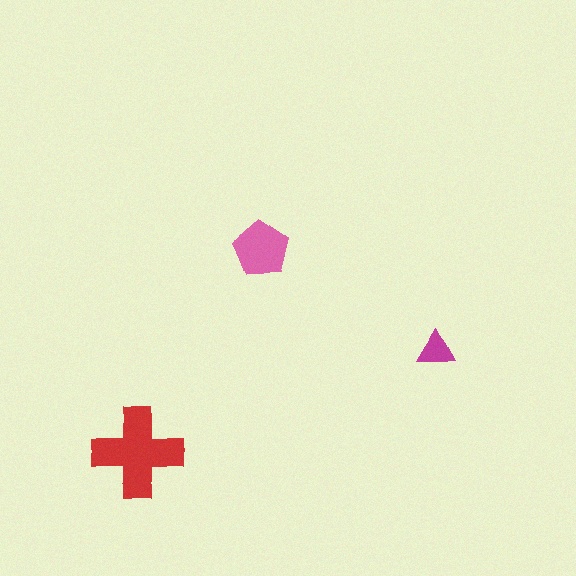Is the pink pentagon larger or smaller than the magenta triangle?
Larger.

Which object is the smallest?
The magenta triangle.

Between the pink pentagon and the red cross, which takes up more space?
The red cross.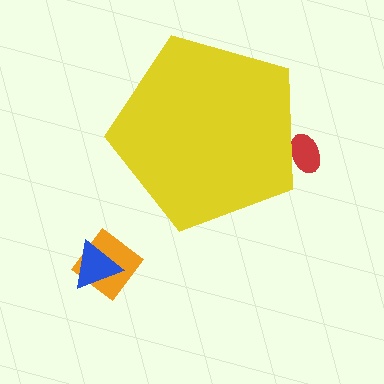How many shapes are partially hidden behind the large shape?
1 shape is partially hidden.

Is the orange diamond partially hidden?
No, the orange diamond is fully visible.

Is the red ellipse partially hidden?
Yes, the red ellipse is partially hidden behind the yellow pentagon.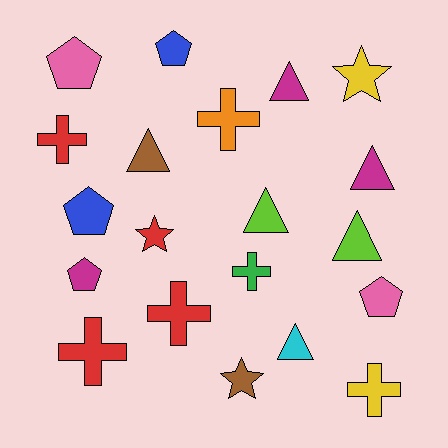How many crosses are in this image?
There are 6 crosses.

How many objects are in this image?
There are 20 objects.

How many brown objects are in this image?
There are 2 brown objects.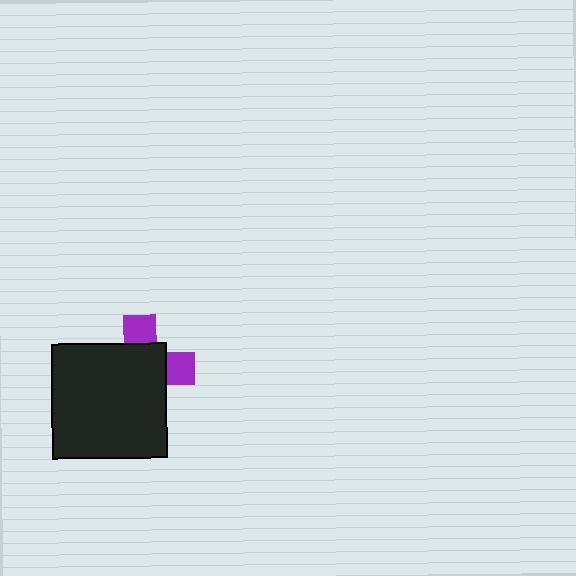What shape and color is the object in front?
The object in front is a black square.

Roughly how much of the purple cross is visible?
A small part of it is visible (roughly 30%).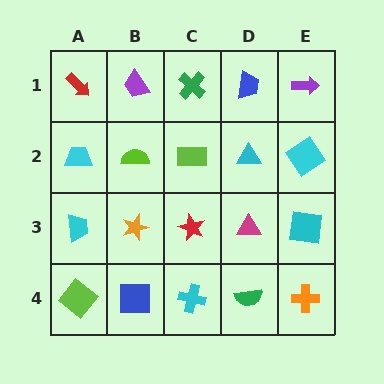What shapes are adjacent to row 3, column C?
A lime rectangle (row 2, column C), a cyan cross (row 4, column C), an orange star (row 3, column B), a magenta triangle (row 3, column D).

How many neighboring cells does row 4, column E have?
2.